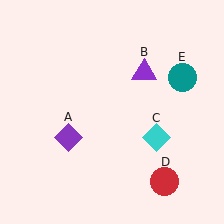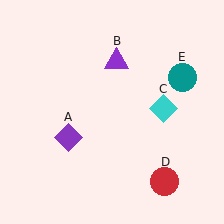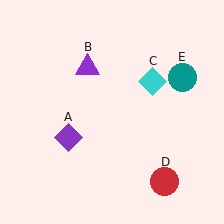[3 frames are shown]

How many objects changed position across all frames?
2 objects changed position: purple triangle (object B), cyan diamond (object C).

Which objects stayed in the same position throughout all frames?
Purple diamond (object A) and red circle (object D) and teal circle (object E) remained stationary.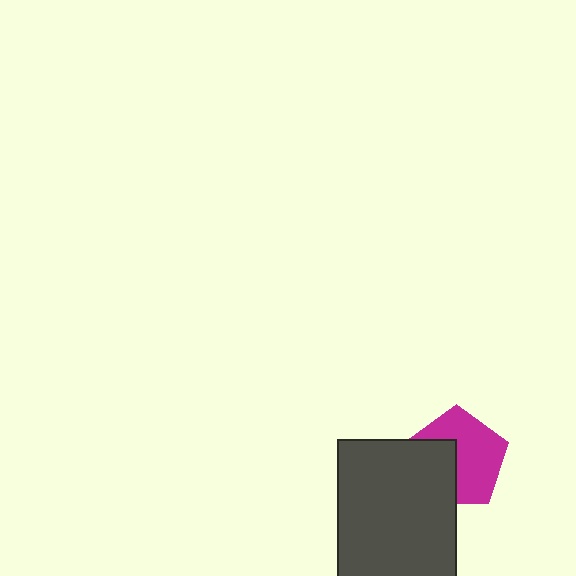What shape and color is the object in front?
The object in front is a dark gray rectangle.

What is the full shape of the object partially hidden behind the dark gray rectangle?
The partially hidden object is a magenta pentagon.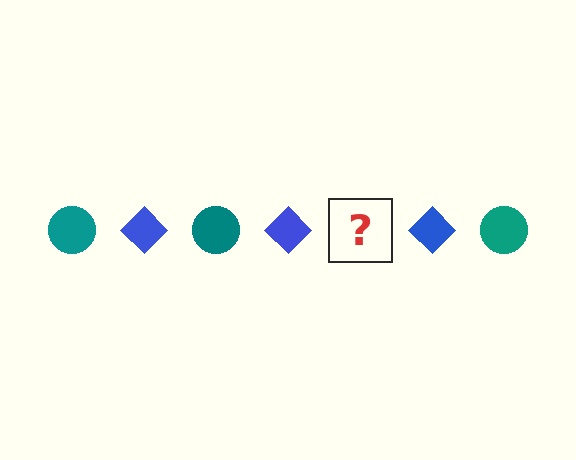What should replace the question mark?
The question mark should be replaced with a teal circle.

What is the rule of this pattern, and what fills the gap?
The rule is that the pattern alternates between teal circle and blue diamond. The gap should be filled with a teal circle.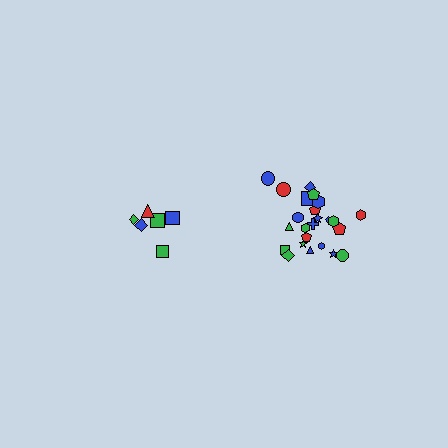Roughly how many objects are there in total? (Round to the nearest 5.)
Roughly 30 objects in total.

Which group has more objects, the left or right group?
The right group.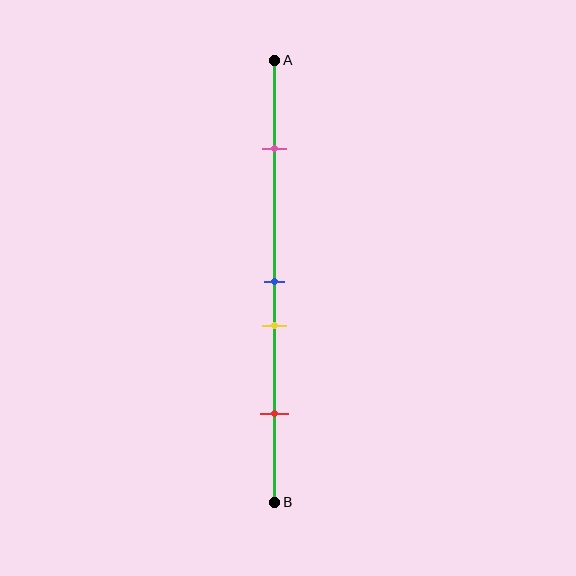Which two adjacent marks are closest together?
The blue and yellow marks are the closest adjacent pair.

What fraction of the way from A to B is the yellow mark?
The yellow mark is approximately 60% (0.6) of the way from A to B.